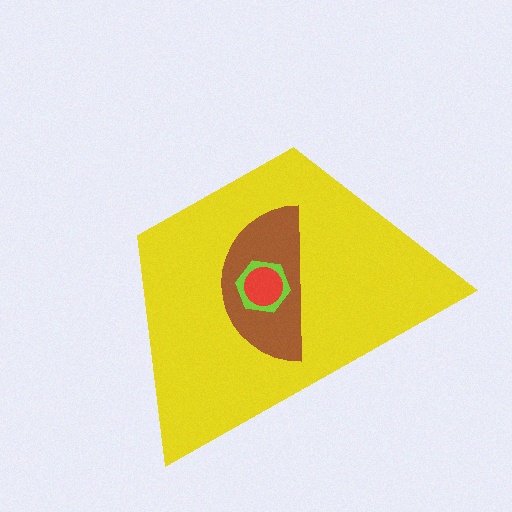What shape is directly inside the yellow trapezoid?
The brown semicircle.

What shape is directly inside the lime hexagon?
The red circle.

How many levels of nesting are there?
4.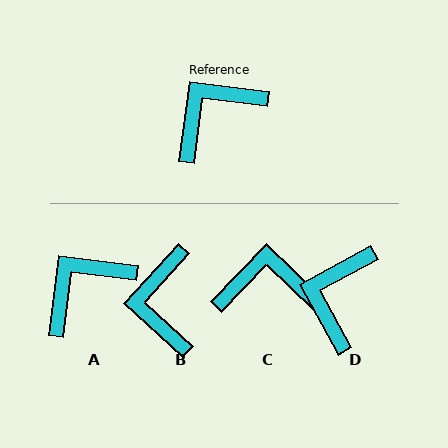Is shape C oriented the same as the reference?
No, it is off by about 36 degrees.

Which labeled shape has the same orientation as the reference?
A.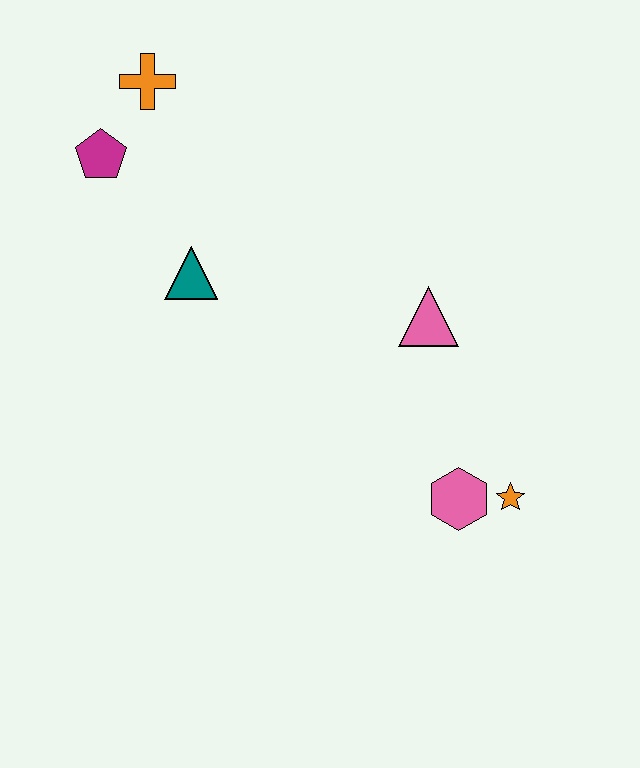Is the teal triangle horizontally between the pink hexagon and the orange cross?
Yes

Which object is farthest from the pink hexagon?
The orange cross is farthest from the pink hexagon.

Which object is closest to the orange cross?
The magenta pentagon is closest to the orange cross.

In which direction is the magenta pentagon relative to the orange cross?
The magenta pentagon is below the orange cross.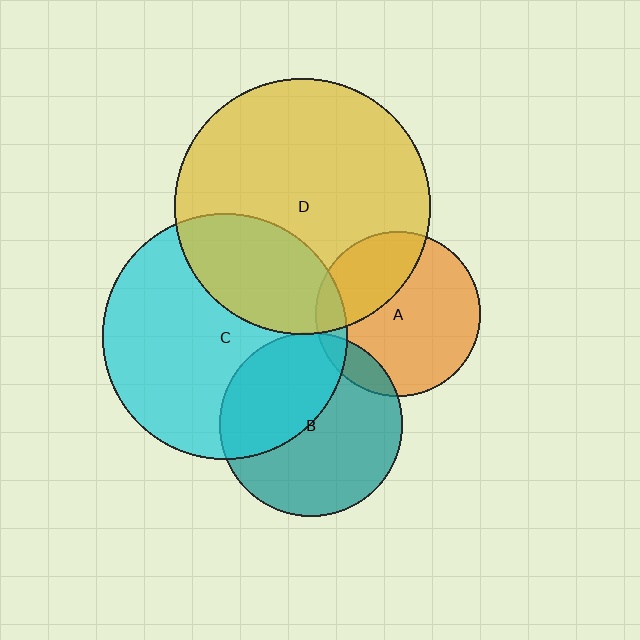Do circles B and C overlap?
Yes.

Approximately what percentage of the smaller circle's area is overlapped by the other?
Approximately 40%.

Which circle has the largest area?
Circle D (yellow).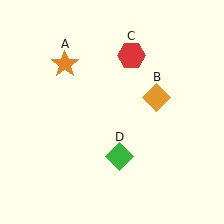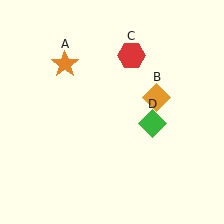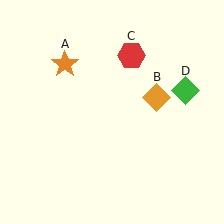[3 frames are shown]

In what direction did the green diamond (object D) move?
The green diamond (object D) moved up and to the right.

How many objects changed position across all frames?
1 object changed position: green diamond (object D).